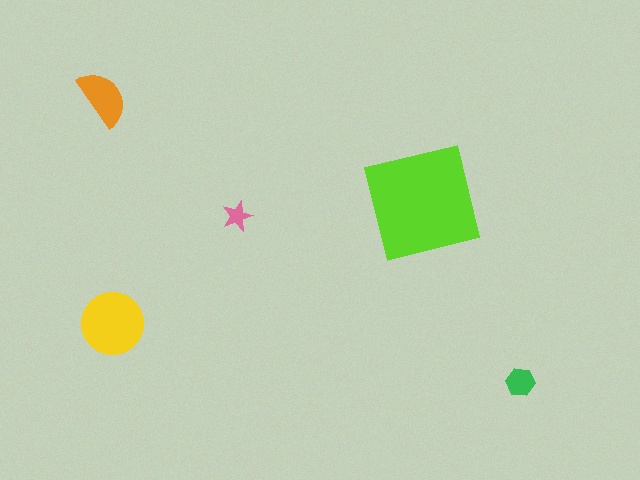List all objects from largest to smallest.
The lime square, the yellow circle, the orange semicircle, the green hexagon, the pink star.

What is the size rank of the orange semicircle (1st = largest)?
3rd.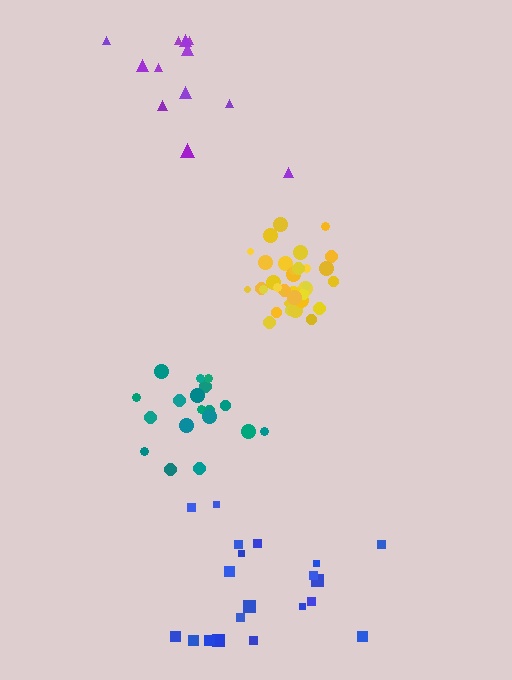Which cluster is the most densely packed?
Yellow.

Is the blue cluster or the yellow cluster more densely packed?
Yellow.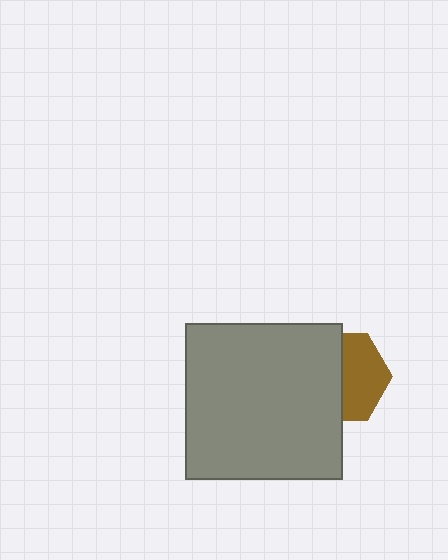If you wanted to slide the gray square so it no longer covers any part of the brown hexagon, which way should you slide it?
Slide it left — that is the most direct way to separate the two shapes.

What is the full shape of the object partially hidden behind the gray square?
The partially hidden object is a brown hexagon.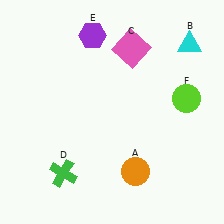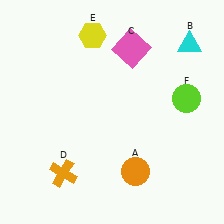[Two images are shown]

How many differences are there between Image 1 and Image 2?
There are 2 differences between the two images.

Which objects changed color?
D changed from green to orange. E changed from purple to yellow.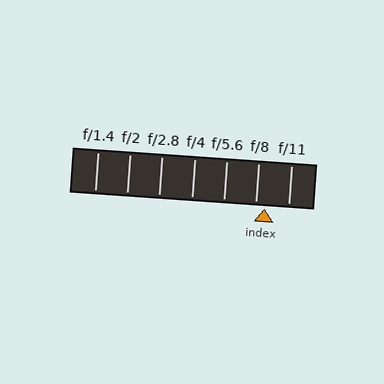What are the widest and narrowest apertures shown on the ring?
The widest aperture shown is f/1.4 and the narrowest is f/11.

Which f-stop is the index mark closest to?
The index mark is closest to f/8.